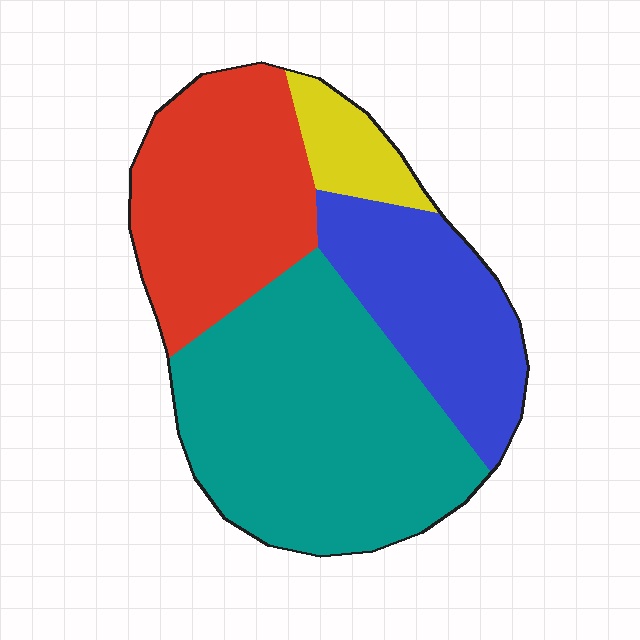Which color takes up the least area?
Yellow, at roughly 5%.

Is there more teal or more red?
Teal.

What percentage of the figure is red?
Red takes up between a quarter and a half of the figure.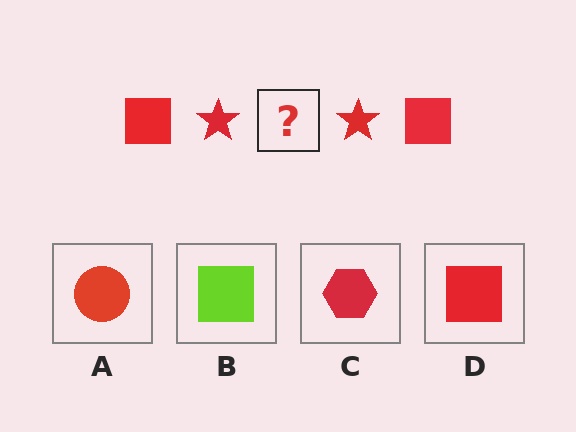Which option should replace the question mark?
Option D.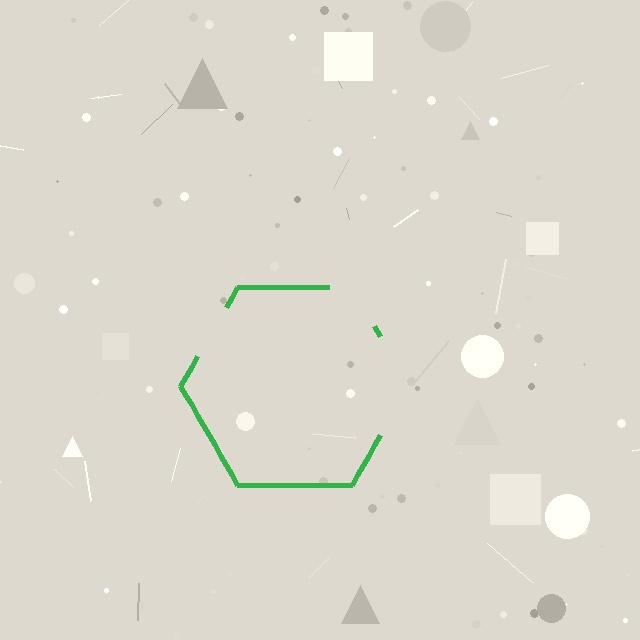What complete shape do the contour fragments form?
The contour fragments form a hexagon.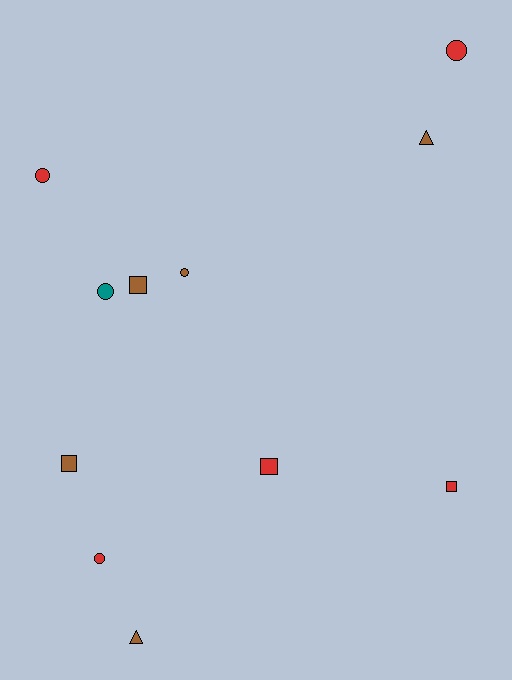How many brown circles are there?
There is 1 brown circle.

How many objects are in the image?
There are 11 objects.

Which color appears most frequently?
Red, with 5 objects.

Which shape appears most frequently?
Circle, with 5 objects.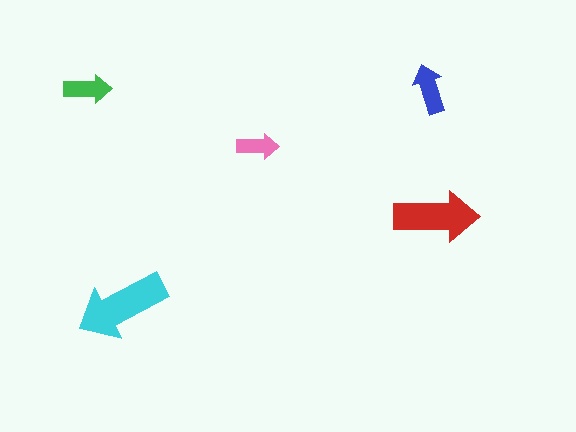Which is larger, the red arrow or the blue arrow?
The red one.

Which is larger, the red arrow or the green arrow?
The red one.